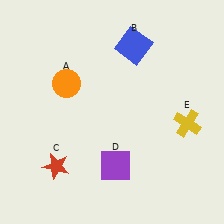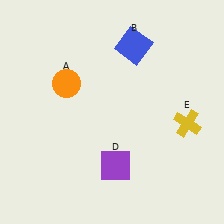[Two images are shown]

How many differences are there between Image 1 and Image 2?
There is 1 difference between the two images.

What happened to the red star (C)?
The red star (C) was removed in Image 2. It was in the bottom-left area of Image 1.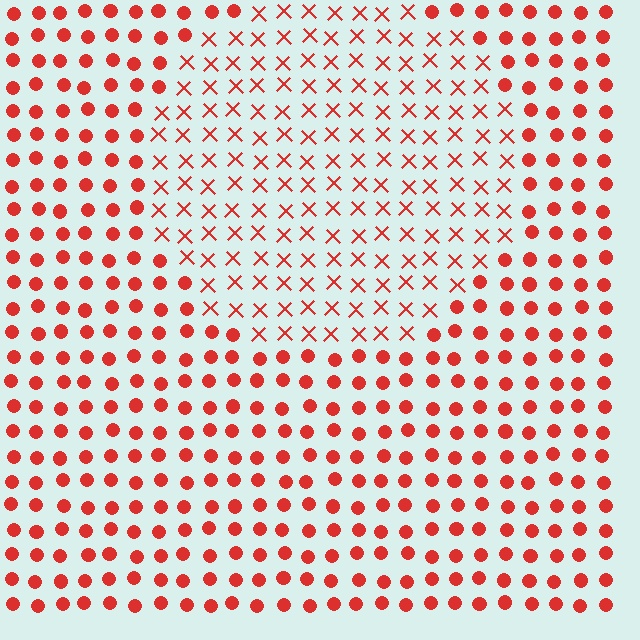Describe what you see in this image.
The image is filled with small red elements arranged in a uniform grid. A circle-shaped region contains X marks, while the surrounding area contains circles. The boundary is defined purely by the change in element shape.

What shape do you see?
I see a circle.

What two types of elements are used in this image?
The image uses X marks inside the circle region and circles outside it.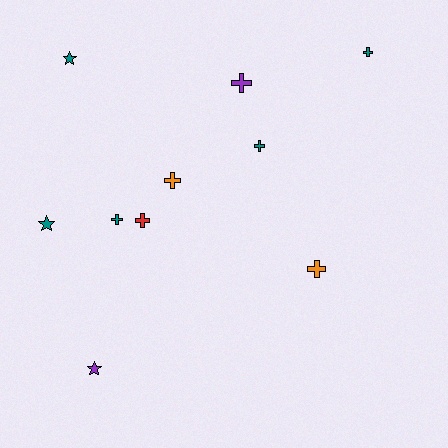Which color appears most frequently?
Teal, with 5 objects.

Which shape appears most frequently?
Cross, with 7 objects.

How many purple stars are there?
There is 1 purple star.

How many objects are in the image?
There are 10 objects.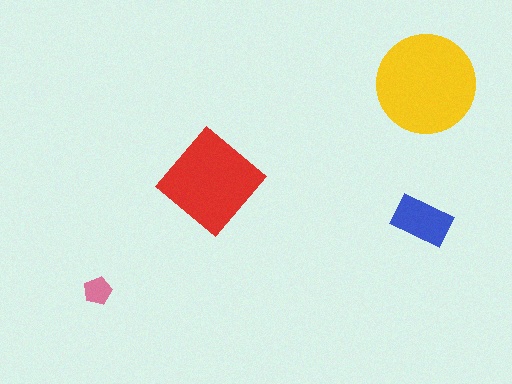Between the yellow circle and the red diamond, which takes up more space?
The yellow circle.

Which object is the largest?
The yellow circle.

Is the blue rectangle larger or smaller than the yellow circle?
Smaller.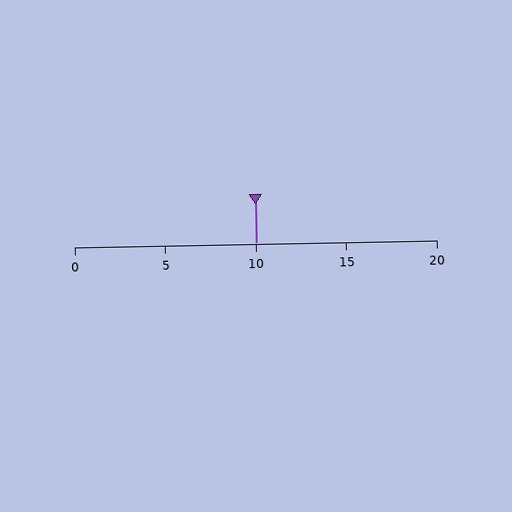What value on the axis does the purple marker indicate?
The marker indicates approximately 10.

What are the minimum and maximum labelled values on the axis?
The axis runs from 0 to 20.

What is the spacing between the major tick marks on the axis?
The major ticks are spaced 5 apart.